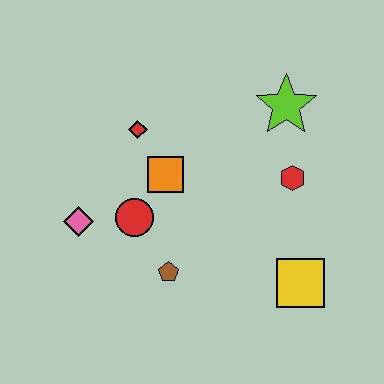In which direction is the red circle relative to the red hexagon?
The red circle is to the left of the red hexagon.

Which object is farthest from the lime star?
The pink diamond is farthest from the lime star.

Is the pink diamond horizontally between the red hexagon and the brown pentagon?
No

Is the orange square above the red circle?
Yes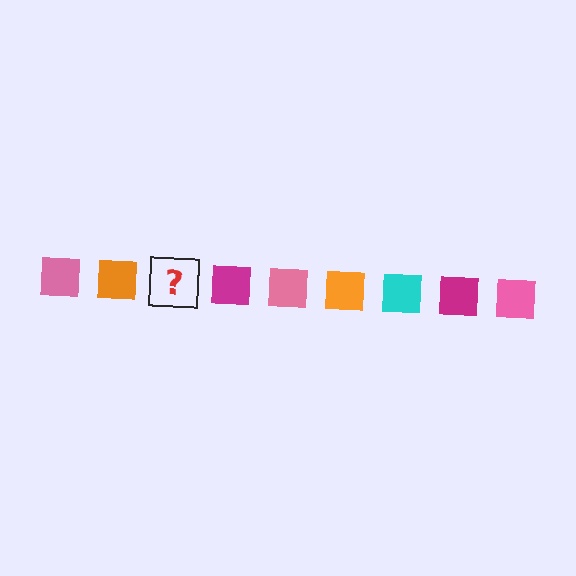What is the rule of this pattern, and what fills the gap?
The rule is that the pattern cycles through pink, orange, cyan, magenta squares. The gap should be filled with a cyan square.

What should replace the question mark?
The question mark should be replaced with a cyan square.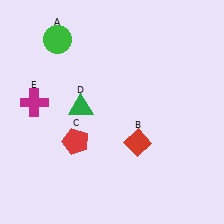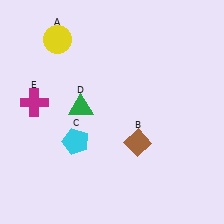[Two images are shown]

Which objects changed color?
A changed from green to yellow. B changed from red to brown. C changed from red to cyan.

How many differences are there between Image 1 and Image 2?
There are 3 differences between the two images.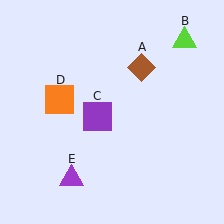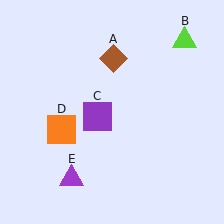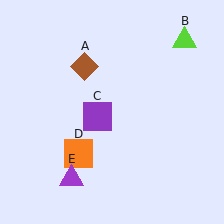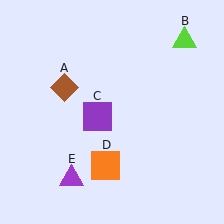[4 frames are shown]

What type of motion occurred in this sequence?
The brown diamond (object A), orange square (object D) rotated counterclockwise around the center of the scene.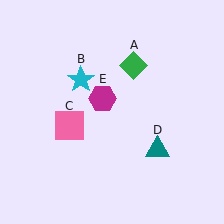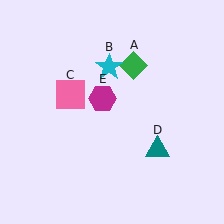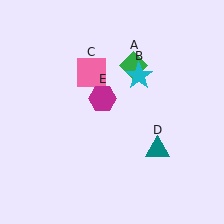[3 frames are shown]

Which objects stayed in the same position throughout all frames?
Green diamond (object A) and teal triangle (object D) and magenta hexagon (object E) remained stationary.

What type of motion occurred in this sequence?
The cyan star (object B), pink square (object C) rotated clockwise around the center of the scene.